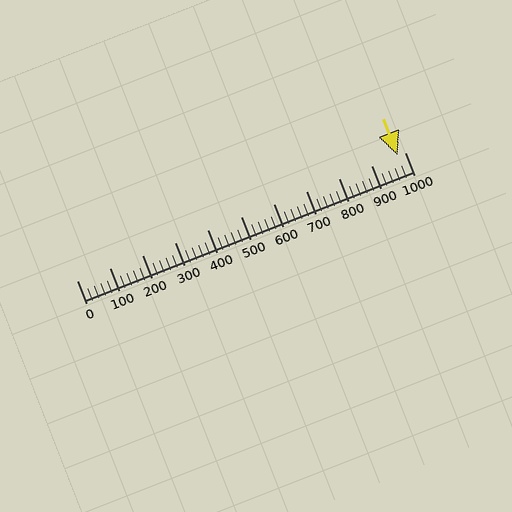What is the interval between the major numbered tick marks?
The major tick marks are spaced 100 units apart.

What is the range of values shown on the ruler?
The ruler shows values from 0 to 1000.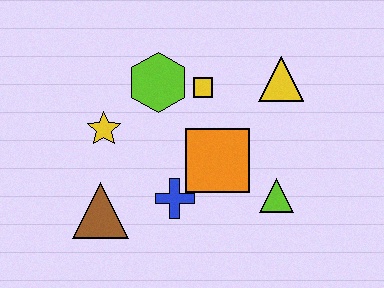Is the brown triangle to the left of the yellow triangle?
Yes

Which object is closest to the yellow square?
The lime hexagon is closest to the yellow square.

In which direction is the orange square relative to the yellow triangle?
The orange square is below the yellow triangle.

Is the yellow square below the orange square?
No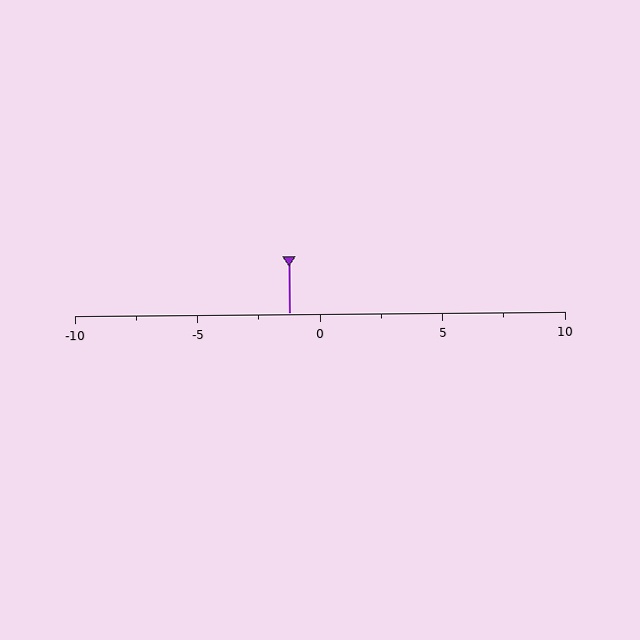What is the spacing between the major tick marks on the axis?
The major ticks are spaced 5 apart.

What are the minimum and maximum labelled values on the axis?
The axis runs from -10 to 10.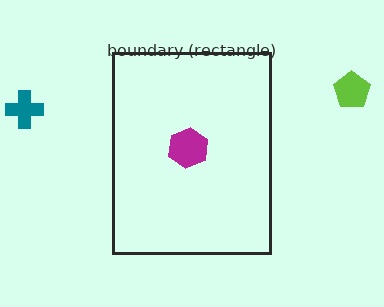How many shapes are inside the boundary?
1 inside, 2 outside.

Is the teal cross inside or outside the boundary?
Outside.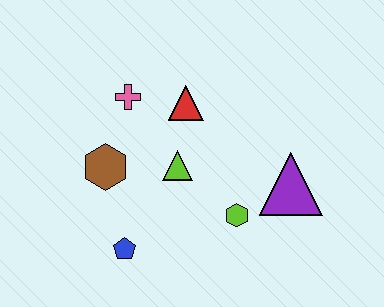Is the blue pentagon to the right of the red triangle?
No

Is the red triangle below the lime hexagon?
No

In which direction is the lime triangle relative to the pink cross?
The lime triangle is below the pink cross.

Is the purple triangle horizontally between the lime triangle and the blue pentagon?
No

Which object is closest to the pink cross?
The red triangle is closest to the pink cross.